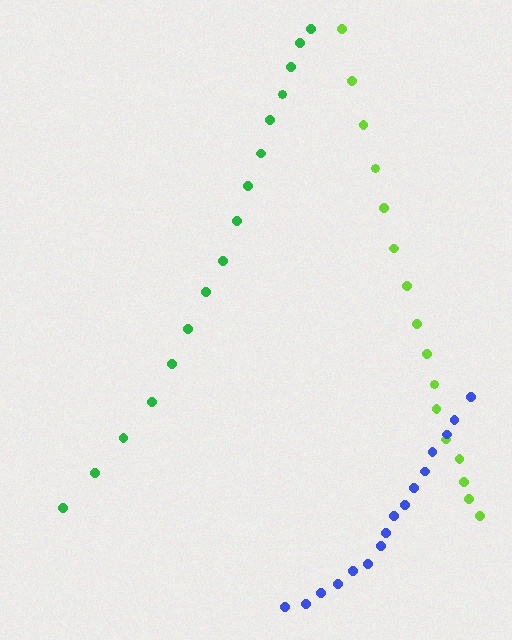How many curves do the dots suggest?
There are 3 distinct paths.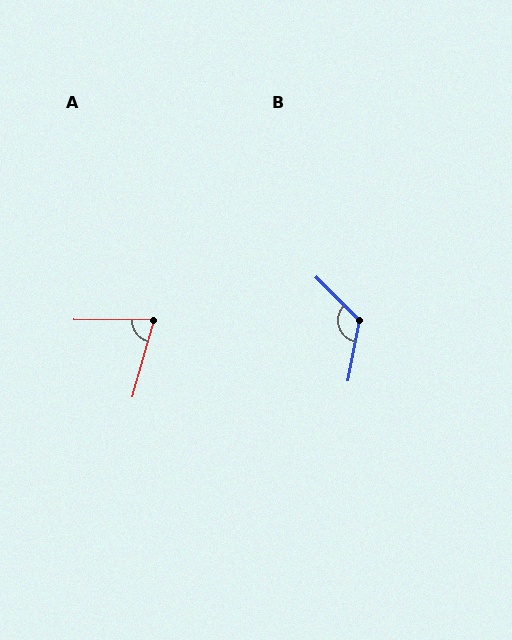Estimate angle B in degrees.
Approximately 125 degrees.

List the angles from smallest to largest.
A (75°), B (125°).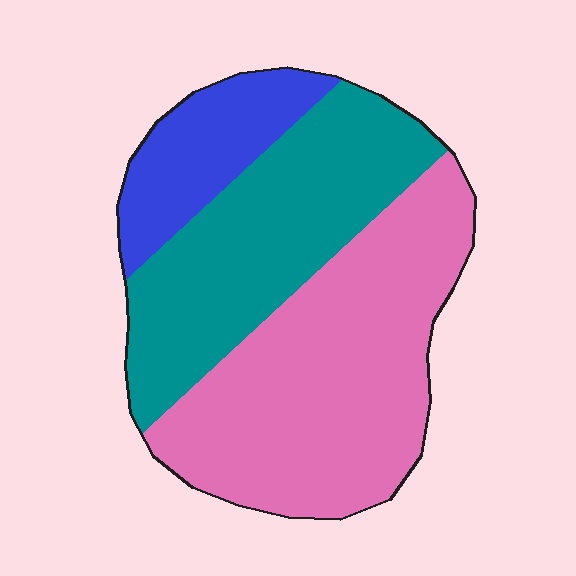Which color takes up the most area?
Pink, at roughly 50%.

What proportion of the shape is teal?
Teal takes up between a quarter and a half of the shape.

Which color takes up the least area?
Blue, at roughly 15%.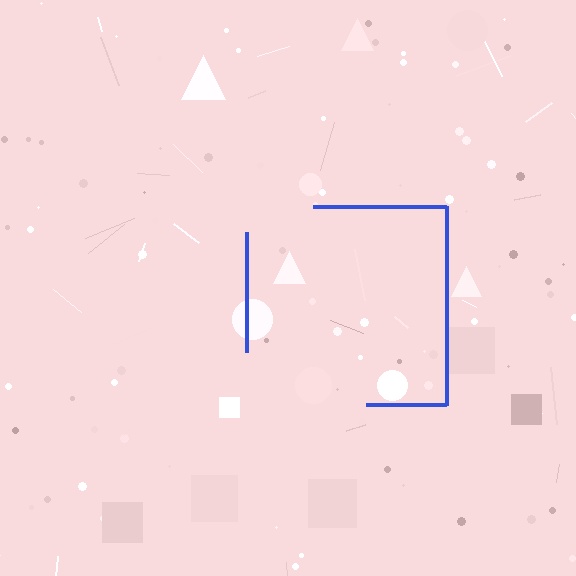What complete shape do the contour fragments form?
The contour fragments form a square.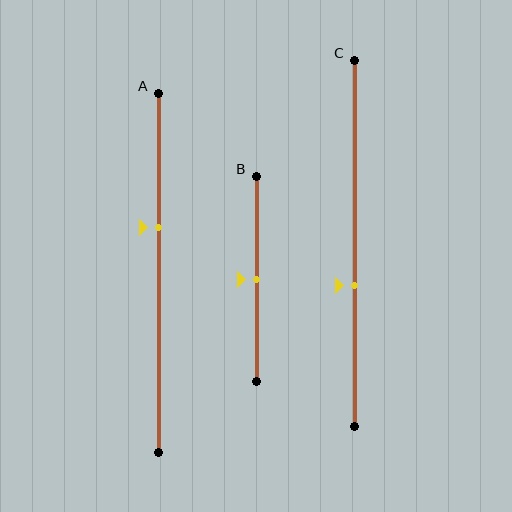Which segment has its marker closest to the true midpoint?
Segment B has its marker closest to the true midpoint.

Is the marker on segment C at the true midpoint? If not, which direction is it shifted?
No, the marker on segment C is shifted downward by about 11% of the segment length.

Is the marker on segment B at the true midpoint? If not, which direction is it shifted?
Yes, the marker on segment B is at the true midpoint.